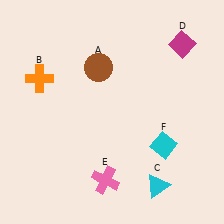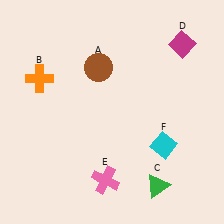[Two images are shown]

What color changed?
The triangle (C) changed from cyan in Image 1 to green in Image 2.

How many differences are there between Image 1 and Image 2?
There is 1 difference between the two images.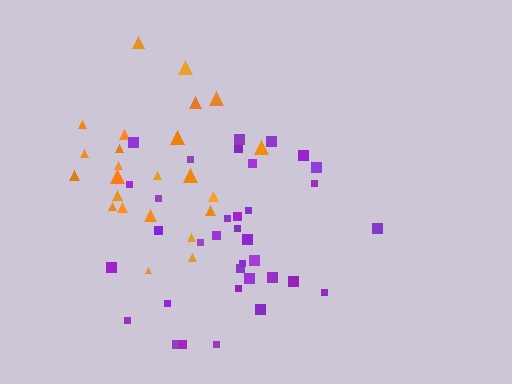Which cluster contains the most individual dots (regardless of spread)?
Purple (35).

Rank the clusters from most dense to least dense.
purple, orange.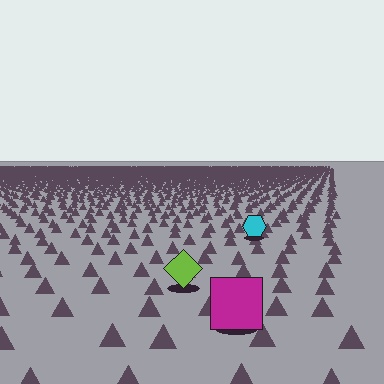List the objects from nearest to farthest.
From nearest to farthest: the magenta square, the lime diamond, the cyan hexagon.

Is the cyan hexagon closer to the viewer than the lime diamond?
No. The lime diamond is closer — you can tell from the texture gradient: the ground texture is coarser near it.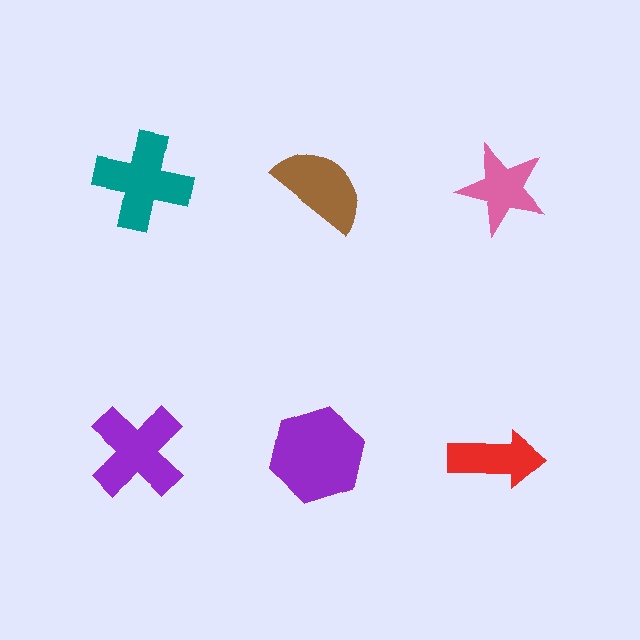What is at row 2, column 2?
A purple hexagon.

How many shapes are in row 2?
3 shapes.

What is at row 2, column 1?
A purple cross.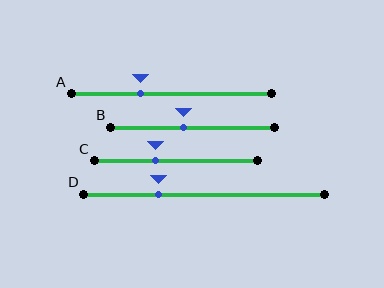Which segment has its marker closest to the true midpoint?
Segment B has its marker closest to the true midpoint.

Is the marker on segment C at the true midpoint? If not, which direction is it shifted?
No, the marker on segment C is shifted to the left by about 13% of the segment length.